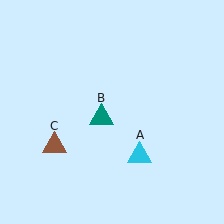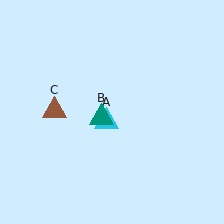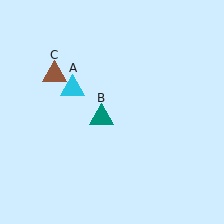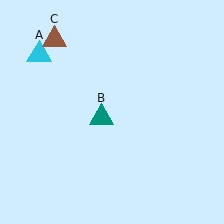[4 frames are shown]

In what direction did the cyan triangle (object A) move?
The cyan triangle (object A) moved up and to the left.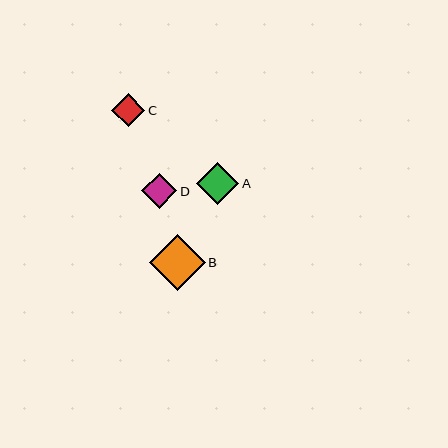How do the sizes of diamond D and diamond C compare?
Diamond D and diamond C are approximately the same size.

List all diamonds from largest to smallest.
From largest to smallest: B, A, D, C.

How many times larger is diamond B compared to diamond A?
Diamond B is approximately 1.3 times the size of diamond A.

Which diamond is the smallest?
Diamond C is the smallest with a size of approximately 33 pixels.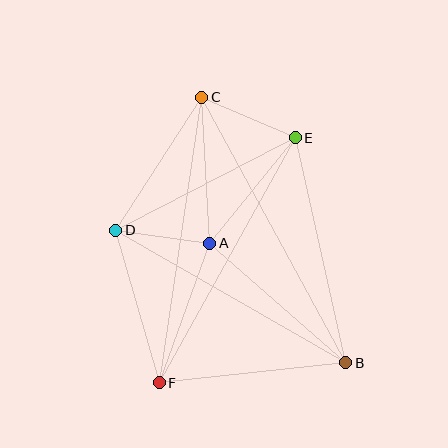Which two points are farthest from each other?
Points B and C are farthest from each other.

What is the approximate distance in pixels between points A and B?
The distance between A and B is approximately 181 pixels.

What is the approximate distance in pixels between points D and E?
The distance between D and E is approximately 202 pixels.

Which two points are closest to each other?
Points A and D are closest to each other.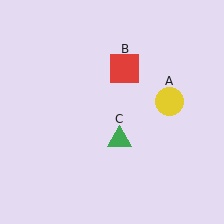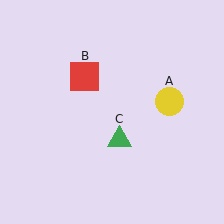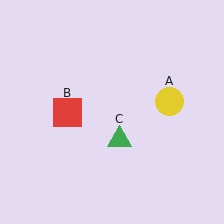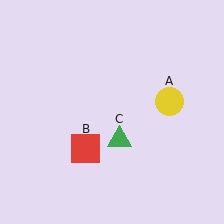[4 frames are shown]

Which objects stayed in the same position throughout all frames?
Yellow circle (object A) and green triangle (object C) remained stationary.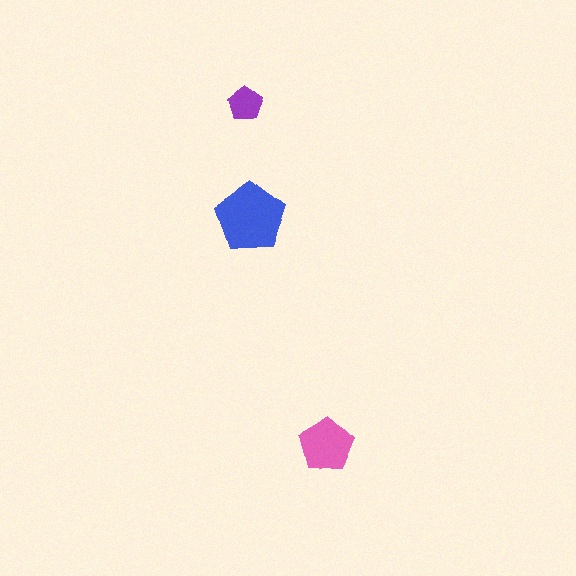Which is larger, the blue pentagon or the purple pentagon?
The blue one.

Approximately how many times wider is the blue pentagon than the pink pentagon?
About 1.5 times wider.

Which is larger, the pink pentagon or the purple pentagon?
The pink one.